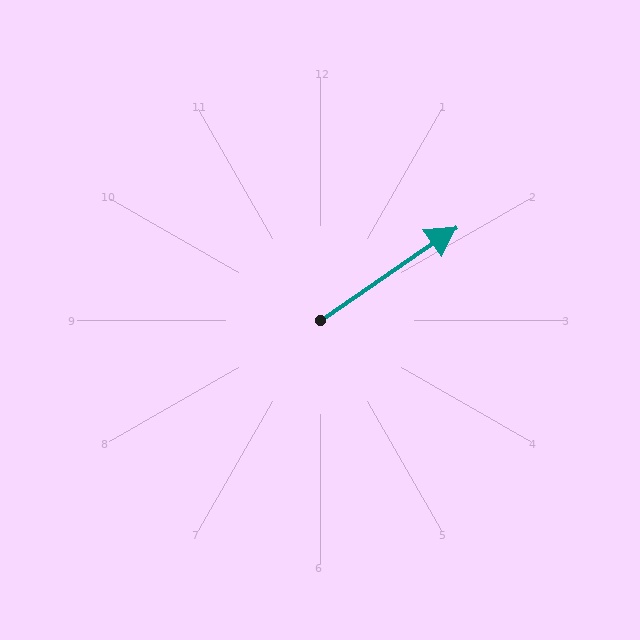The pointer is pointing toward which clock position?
Roughly 2 o'clock.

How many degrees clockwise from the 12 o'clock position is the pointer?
Approximately 55 degrees.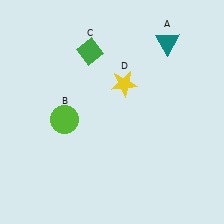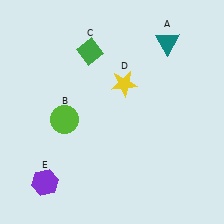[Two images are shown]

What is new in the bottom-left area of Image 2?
A purple hexagon (E) was added in the bottom-left area of Image 2.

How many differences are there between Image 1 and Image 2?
There is 1 difference between the two images.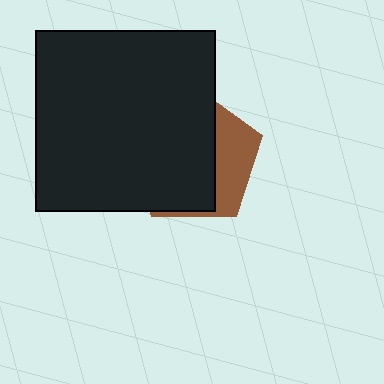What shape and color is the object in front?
The object in front is a black square.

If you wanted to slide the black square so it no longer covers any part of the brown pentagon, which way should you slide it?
Slide it left — that is the most direct way to separate the two shapes.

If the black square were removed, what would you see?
You would see the complete brown pentagon.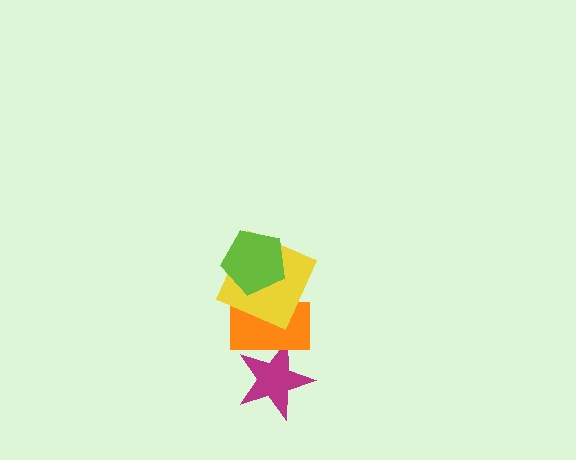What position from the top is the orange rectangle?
The orange rectangle is 3rd from the top.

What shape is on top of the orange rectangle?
The yellow square is on top of the orange rectangle.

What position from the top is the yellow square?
The yellow square is 2nd from the top.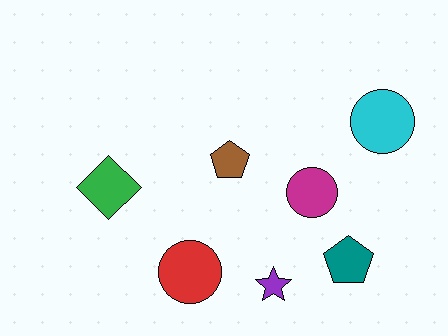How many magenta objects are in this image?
There is 1 magenta object.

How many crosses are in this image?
There are no crosses.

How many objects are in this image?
There are 7 objects.